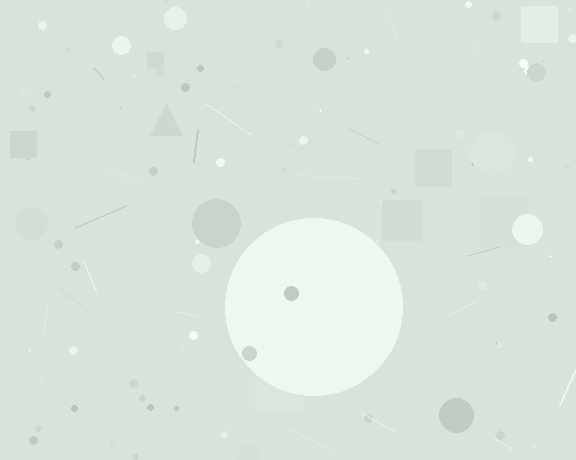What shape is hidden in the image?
A circle is hidden in the image.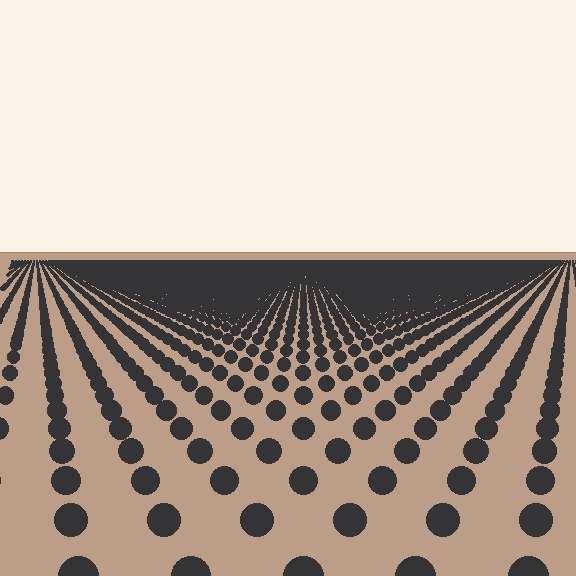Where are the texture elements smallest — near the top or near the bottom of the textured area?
Near the top.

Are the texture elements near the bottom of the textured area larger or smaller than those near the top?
Larger. Near the bottom, elements are closer to the viewer and appear at a bigger on-screen size.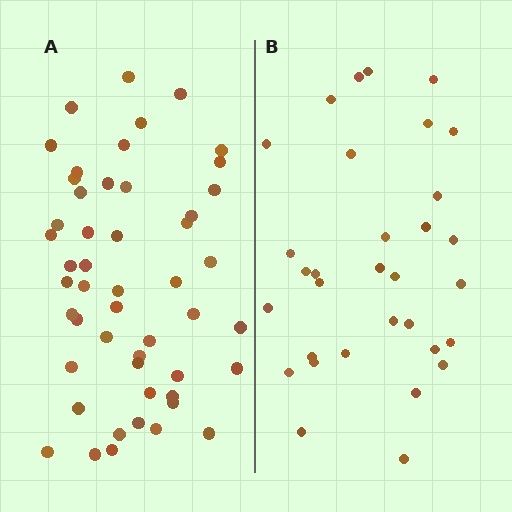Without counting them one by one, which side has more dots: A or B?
Region A (the left region) has more dots.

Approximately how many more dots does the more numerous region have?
Region A has approximately 20 more dots than region B.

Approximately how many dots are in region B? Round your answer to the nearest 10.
About 30 dots. (The exact count is 32, which rounds to 30.)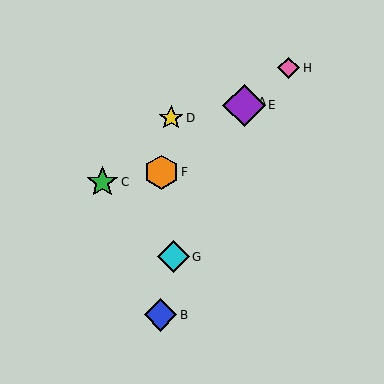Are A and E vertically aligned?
Yes, both are at x≈244.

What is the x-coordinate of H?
Object H is at x≈289.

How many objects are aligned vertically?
2 objects (A, E) are aligned vertically.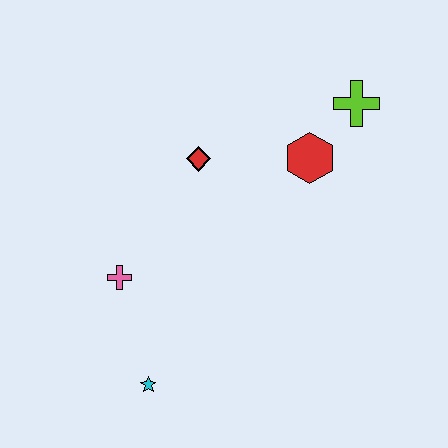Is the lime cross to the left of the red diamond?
No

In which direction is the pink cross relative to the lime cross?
The pink cross is to the left of the lime cross.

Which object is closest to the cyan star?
The pink cross is closest to the cyan star.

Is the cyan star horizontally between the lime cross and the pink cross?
Yes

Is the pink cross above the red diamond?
No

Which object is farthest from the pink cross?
The lime cross is farthest from the pink cross.